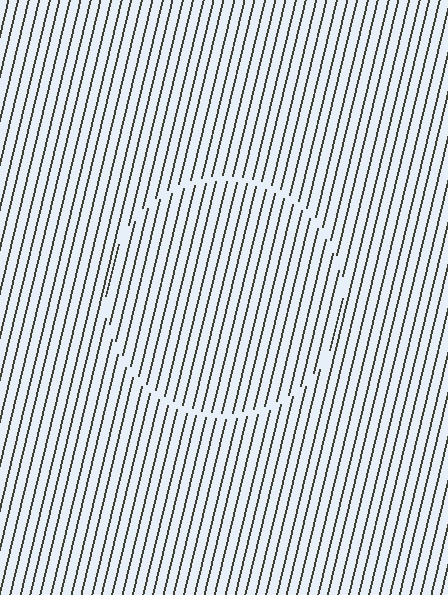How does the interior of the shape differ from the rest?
The interior of the shape contains the same grating, shifted by half a period — the contour is defined by the phase discontinuity where line-ends from the inner and outer gratings abut.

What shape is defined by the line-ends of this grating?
An illusory circle. The interior of the shape contains the same grating, shifted by half a period — the contour is defined by the phase discontinuity where line-ends from the inner and outer gratings abut.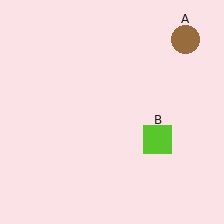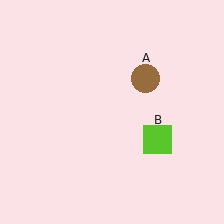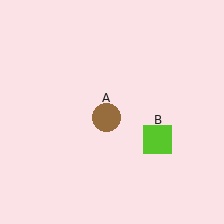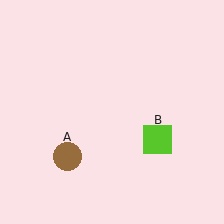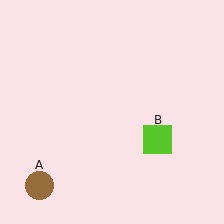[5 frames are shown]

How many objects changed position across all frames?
1 object changed position: brown circle (object A).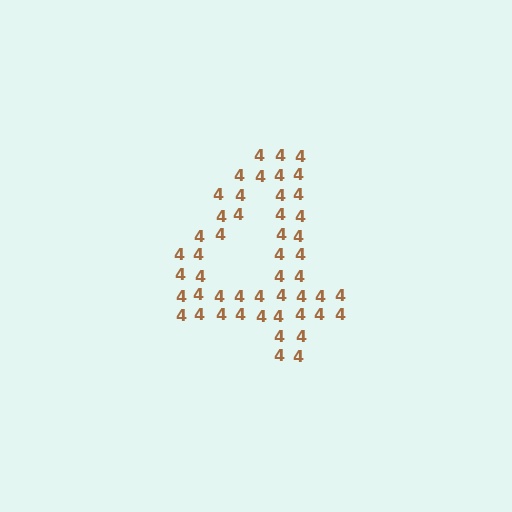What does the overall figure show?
The overall figure shows the digit 4.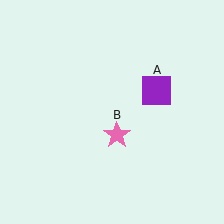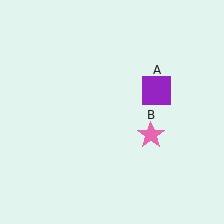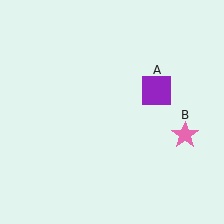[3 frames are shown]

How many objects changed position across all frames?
1 object changed position: pink star (object B).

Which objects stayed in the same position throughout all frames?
Purple square (object A) remained stationary.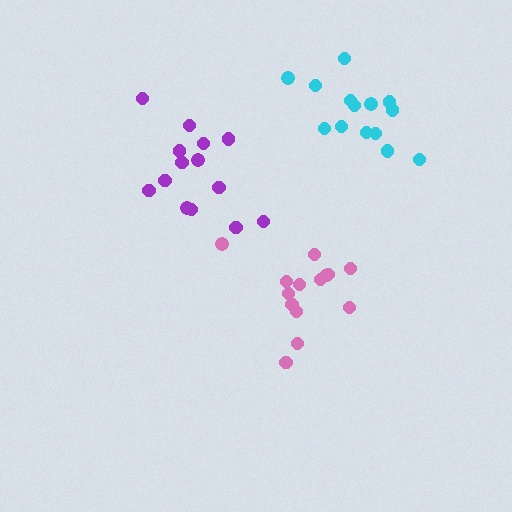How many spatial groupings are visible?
There are 3 spatial groupings.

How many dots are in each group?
Group 1: 14 dots, Group 2: 14 dots, Group 3: 14 dots (42 total).